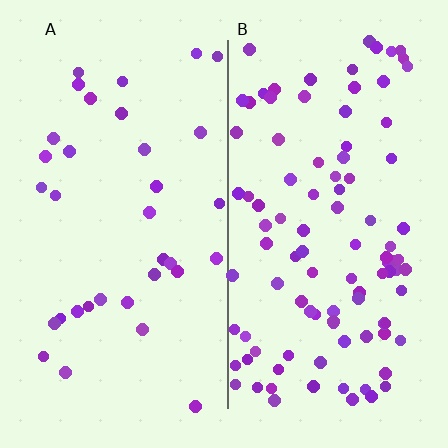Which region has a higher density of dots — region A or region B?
B (the right).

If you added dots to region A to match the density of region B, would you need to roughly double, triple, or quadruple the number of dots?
Approximately triple.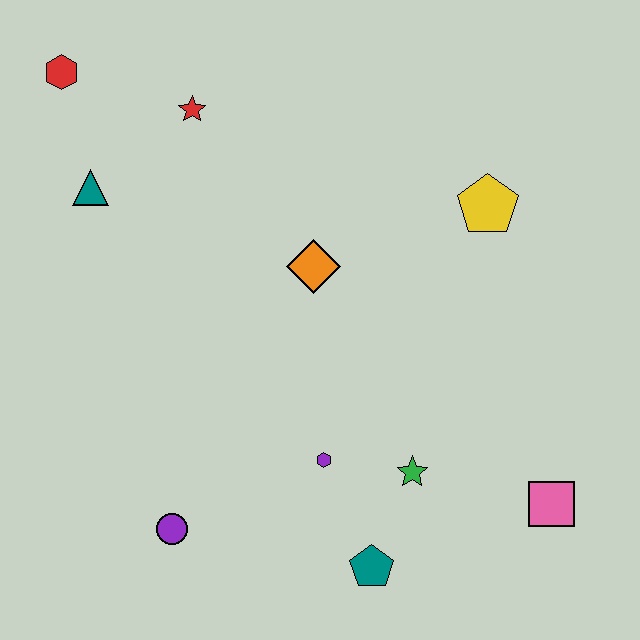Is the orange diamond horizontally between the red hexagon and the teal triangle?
No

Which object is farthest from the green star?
The red hexagon is farthest from the green star.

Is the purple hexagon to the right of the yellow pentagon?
No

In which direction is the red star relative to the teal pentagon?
The red star is above the teal pentagon.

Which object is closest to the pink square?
The green star is closest to the pink square.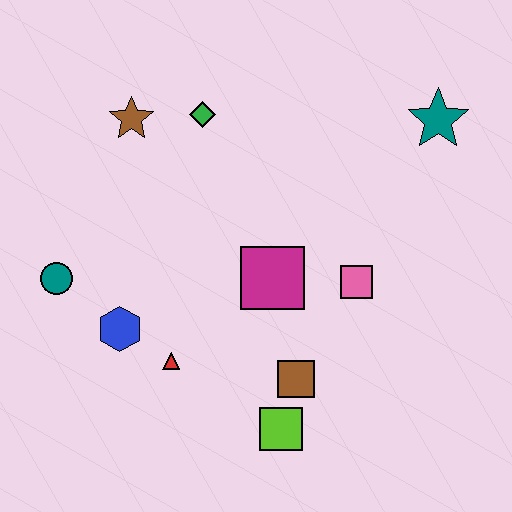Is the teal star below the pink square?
No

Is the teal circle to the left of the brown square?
Yes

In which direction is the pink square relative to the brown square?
The pink square is above the brown square.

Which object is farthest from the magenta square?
The teal star is farthest from the magenta square.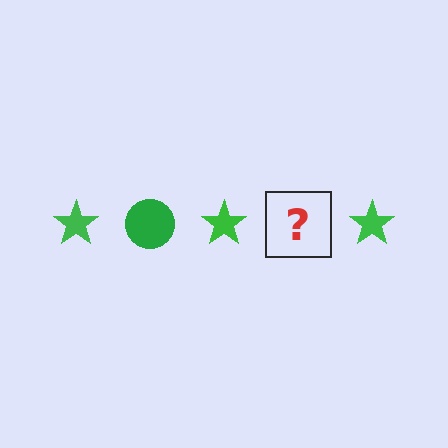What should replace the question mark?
The question mark should be replaced with a green circle.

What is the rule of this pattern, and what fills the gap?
The rule is that the pattern cycles through star, circle shapes in green. The gap should be filled with a green circle.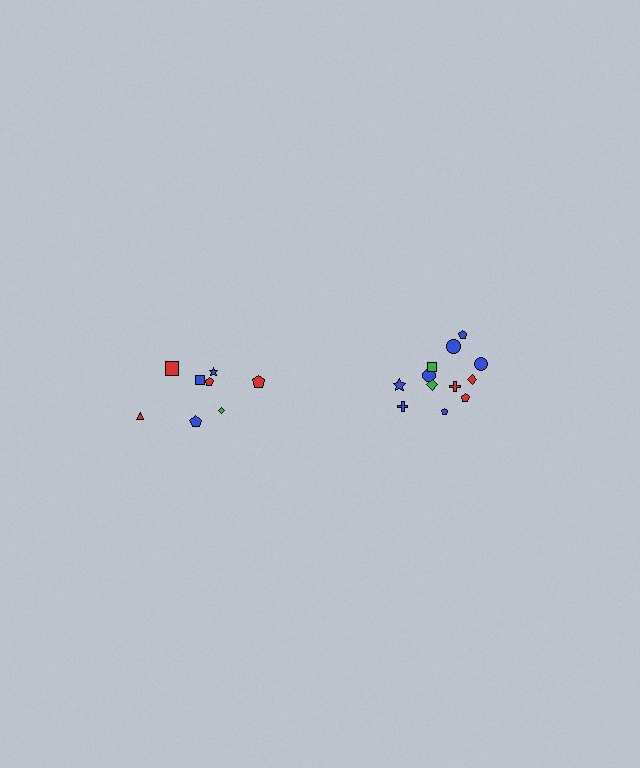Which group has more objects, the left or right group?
The right group.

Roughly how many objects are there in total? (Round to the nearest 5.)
Roughly 20 objects in total.